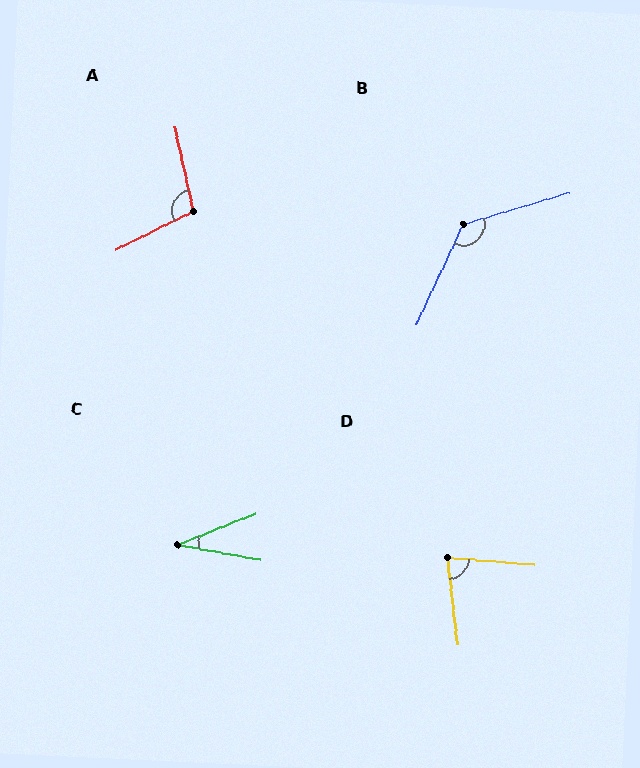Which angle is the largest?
B, at approximately 131 degrees.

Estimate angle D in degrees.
Approximately 78 degrees.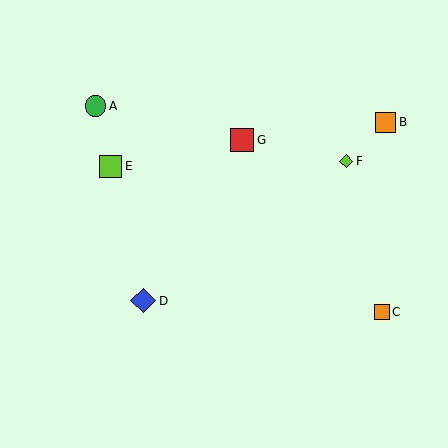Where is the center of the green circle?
The center of the green circle is at (95, 106).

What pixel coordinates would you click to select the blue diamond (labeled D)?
Click at (143, 301) to select the blue diamond D.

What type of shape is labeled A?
Shape A is a green circle.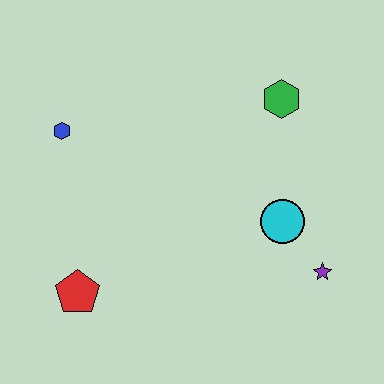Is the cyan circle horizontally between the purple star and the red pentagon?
Yes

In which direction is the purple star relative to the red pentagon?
The purple star is to the right of the red pentagon.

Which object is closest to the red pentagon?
The blue hexagon is closest to the red pentagon.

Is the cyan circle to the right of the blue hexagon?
Yes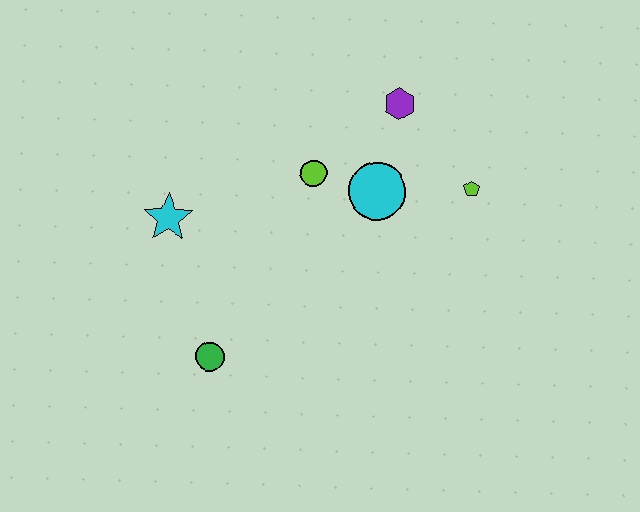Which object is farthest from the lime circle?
The green circle is farthest from the lime circle.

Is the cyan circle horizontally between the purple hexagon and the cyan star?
Yes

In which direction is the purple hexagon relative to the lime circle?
The purple hexagon is to the right of the lime circle.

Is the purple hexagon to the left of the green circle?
No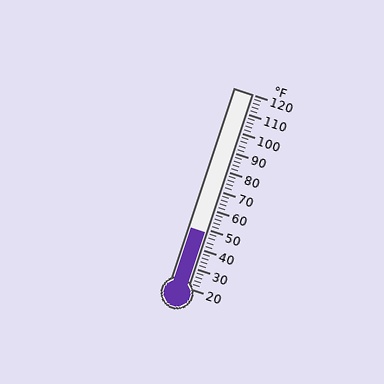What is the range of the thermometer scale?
The thermometer scale ranges from 20°F to 120°F.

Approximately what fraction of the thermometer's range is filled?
The thermometer is filled to approximately 30% of its range.